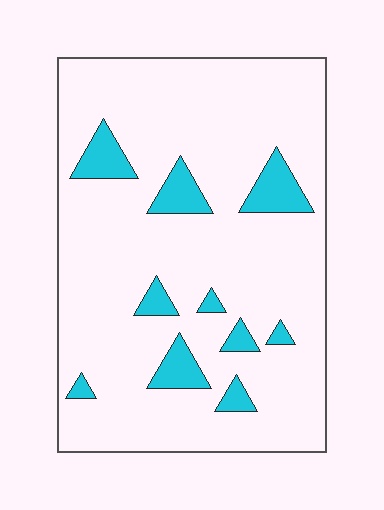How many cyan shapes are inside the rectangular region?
10.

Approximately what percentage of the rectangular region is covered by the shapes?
Approximately 10%.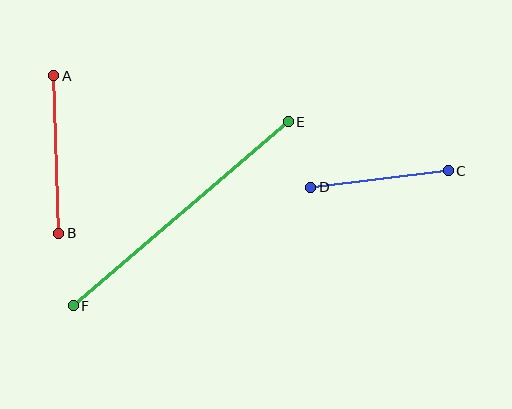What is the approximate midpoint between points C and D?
The midpoint is at approximately (380, 179) pixels.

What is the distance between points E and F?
The distance is approximately 283 pixels.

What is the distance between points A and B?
The distance is approximately 157 pixels.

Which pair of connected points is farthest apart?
Points E and F are farthest apart.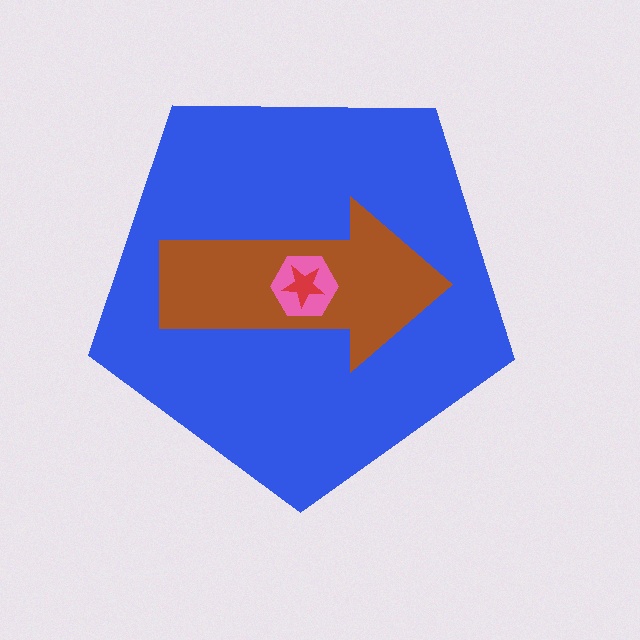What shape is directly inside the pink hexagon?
The red star.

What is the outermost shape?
The blue pentagon.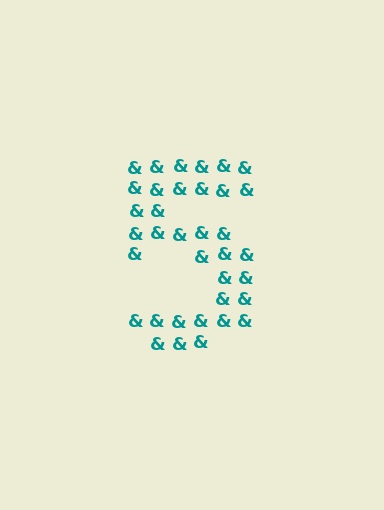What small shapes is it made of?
It is made of small ampersands.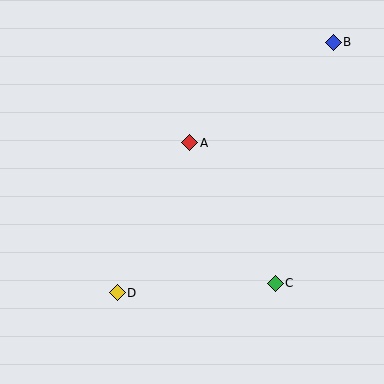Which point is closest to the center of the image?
Point A at (190, 143) is closest to the center.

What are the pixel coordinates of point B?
Point B is at (333, 42).